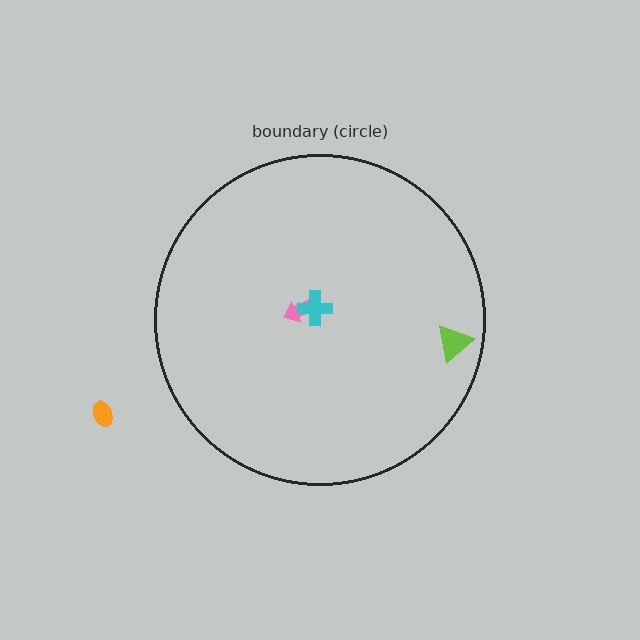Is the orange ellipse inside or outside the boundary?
Outside.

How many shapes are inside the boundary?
3 inside, 1 outside.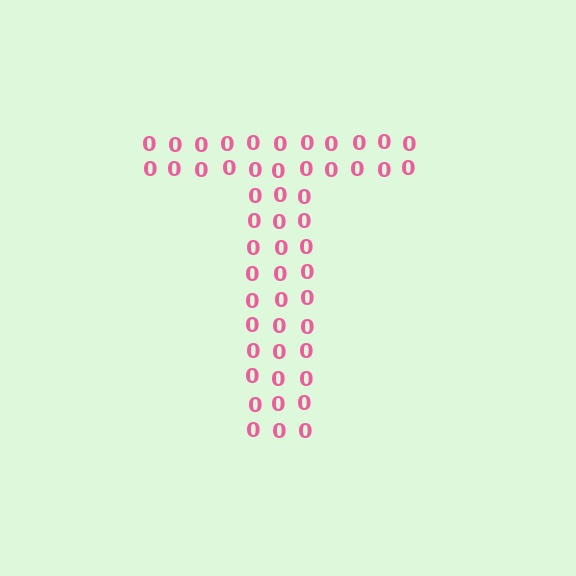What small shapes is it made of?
It is made of small digit 0's.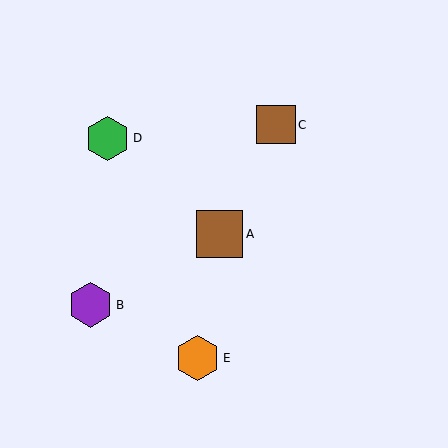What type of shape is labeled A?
Shape A is a brown square.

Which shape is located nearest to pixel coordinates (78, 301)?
The purple hexagon (labeled B) at (91, 305) is nearest to that location.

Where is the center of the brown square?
The center of the brown square is at (219, 234).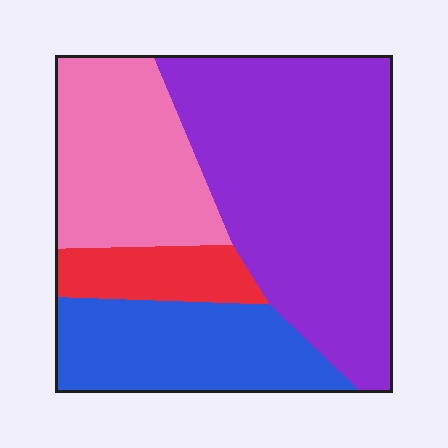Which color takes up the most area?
Purple, at roughly 45%.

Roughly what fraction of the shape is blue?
Blue takes up about one fifth (1/5) of the shape.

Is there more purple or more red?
Purple.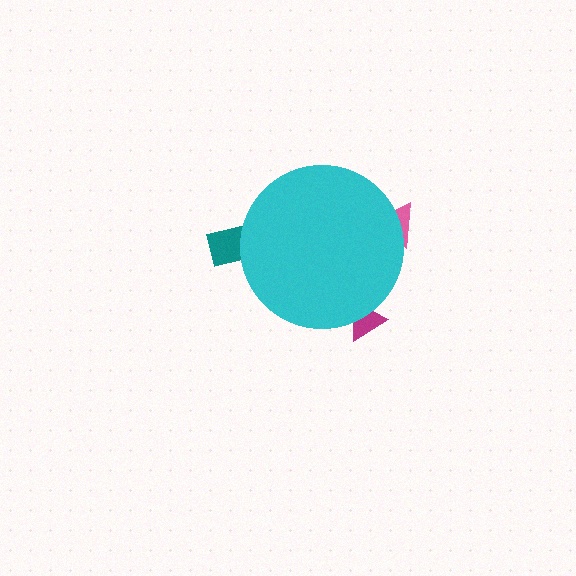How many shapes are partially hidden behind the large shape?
3 shapes are partially hidden.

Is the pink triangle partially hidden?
Yes, the pink triangle is partially hidden behind the cyan circle.